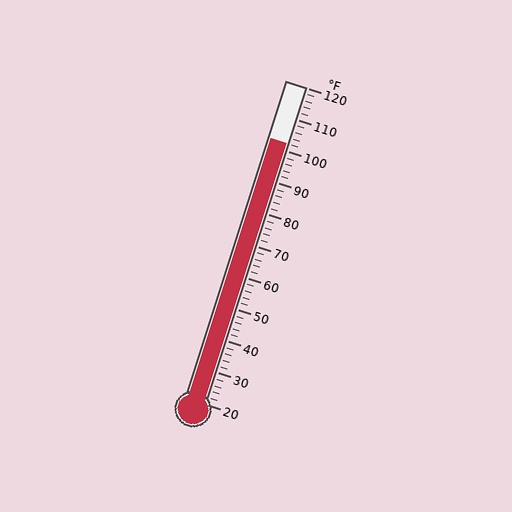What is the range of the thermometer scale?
The thermometer scale ranges from 20°F to 120°F.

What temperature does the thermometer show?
The thermometer shows approximately 102°F.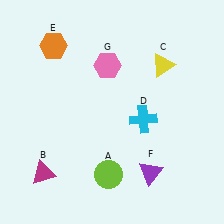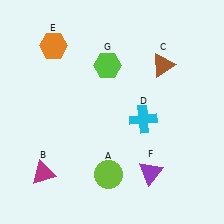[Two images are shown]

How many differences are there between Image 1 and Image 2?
There are 2 differences between the two images.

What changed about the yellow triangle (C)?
In Image 1, C is yellow. In Image 2, it changed to brown.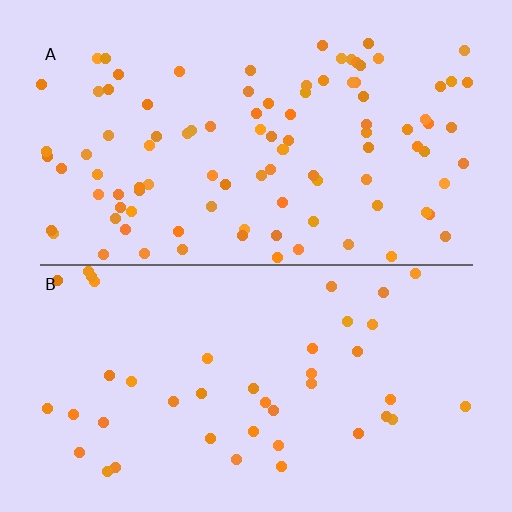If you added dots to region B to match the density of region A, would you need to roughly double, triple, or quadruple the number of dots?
Approximately double.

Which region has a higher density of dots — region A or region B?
A (the top).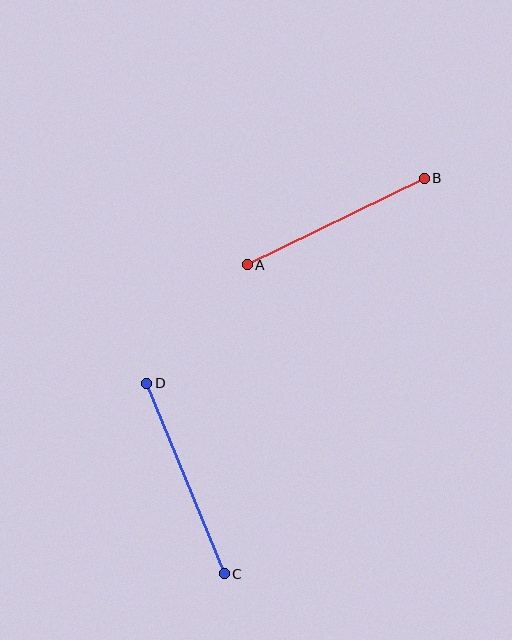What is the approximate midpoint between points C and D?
The midpoint is at approximately (186, 478) pixels.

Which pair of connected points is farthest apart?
Points C and D are farthest apart.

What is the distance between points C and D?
The distance is approximately 206 pixels.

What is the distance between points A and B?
The distance is approximately 197 pixels.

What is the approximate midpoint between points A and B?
The midpoint is at approximately (336, 221) pixels.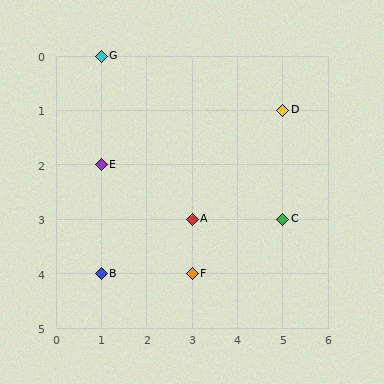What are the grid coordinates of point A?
Point A is at grid coordinates (3, 3).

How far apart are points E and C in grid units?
Points E and C are 4 columns and 1 row apart (about 4.1 grid units diagonally).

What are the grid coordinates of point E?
Point E is at grid coordinates (1, 2).